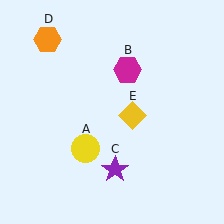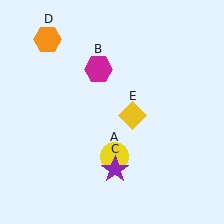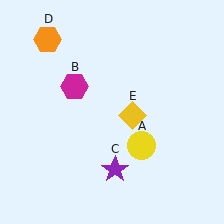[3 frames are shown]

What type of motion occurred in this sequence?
The yellow circle (object A), magenta hexagon (object B) rotated counterclockwise around the center of the scene.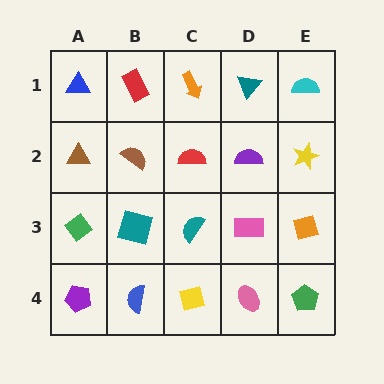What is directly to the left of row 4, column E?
A pink ellipse.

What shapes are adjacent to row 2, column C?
An orange arrow (row 1, column C), a teal semicircle (row 3, column C), a brown semicircle (row 2, column B), a purple semicircle (row 2, column D).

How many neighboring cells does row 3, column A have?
3.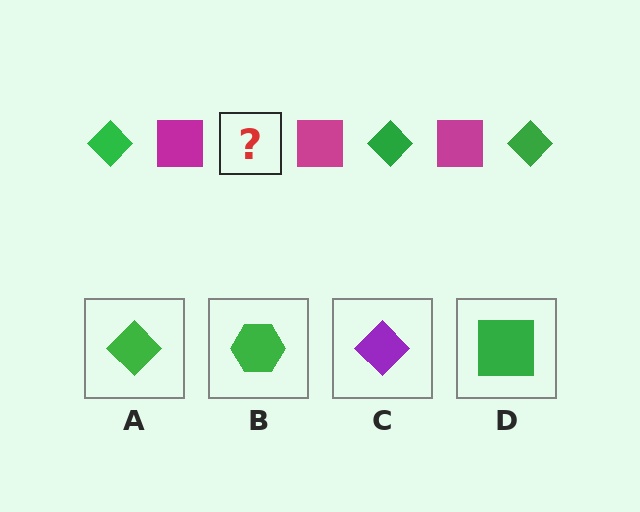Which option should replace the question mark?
Option A.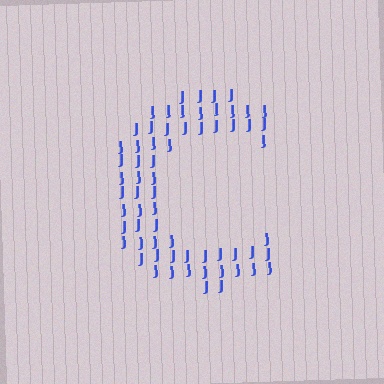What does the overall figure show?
The overall figure shows the letter C.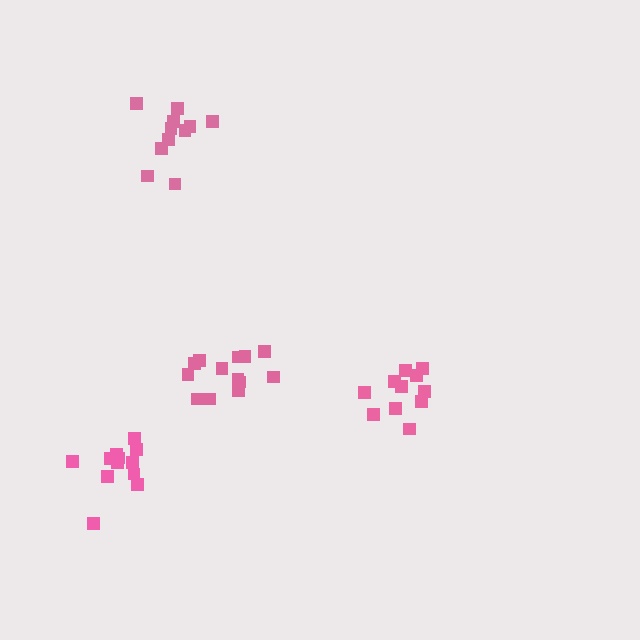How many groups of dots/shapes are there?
There are 4 groups.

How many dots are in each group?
Group 1: 11 dots, Group 2: 13 dots, Group 3: 12 dots, Group 4: 11 dots (47 total).